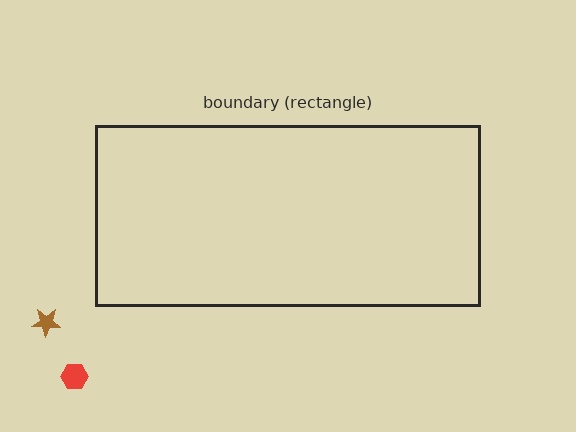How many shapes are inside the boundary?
0 inside, 2 outside.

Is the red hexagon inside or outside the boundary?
Outside.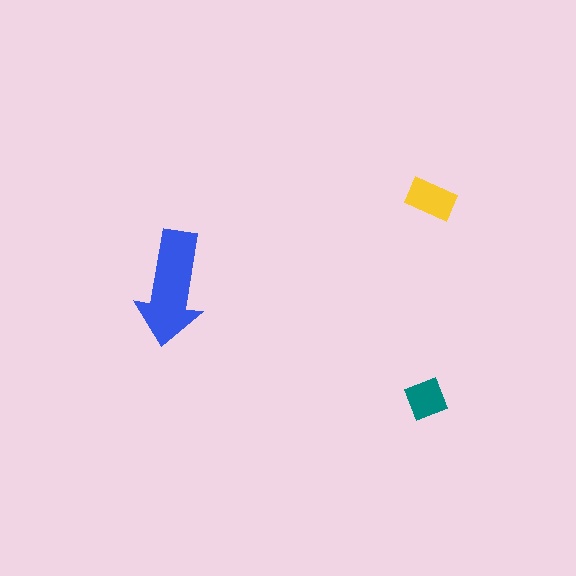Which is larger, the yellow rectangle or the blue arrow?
The blue arrow.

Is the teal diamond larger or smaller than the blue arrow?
Smaller.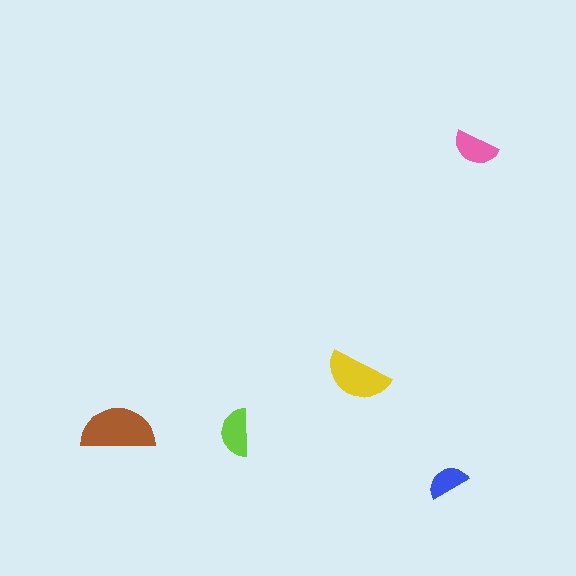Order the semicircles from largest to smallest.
the brown one, the yellow one, the lime one, the pink one, the blue one.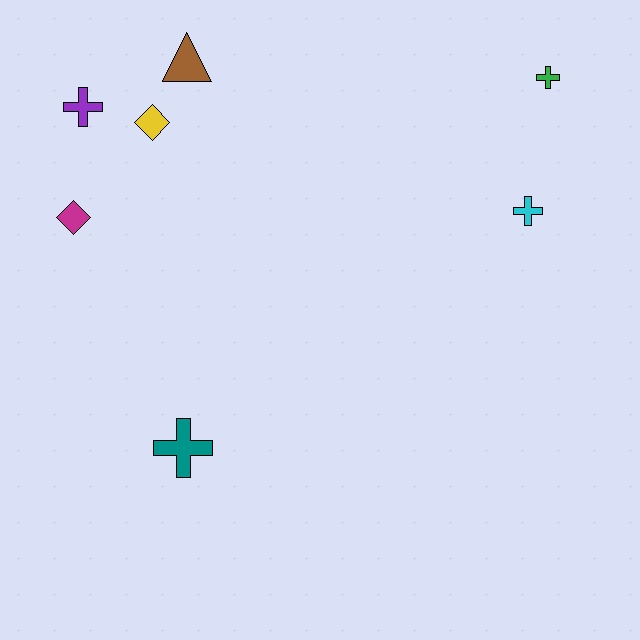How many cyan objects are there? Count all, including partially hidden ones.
There is 1 cyan object.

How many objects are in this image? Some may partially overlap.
There are 7 objects.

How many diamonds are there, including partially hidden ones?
There are 2 diamonds.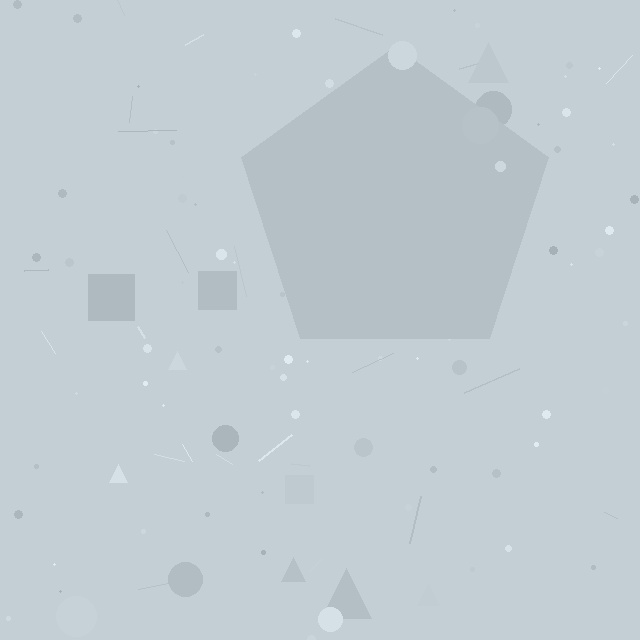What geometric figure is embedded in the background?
A pentagon is embedded in the background.